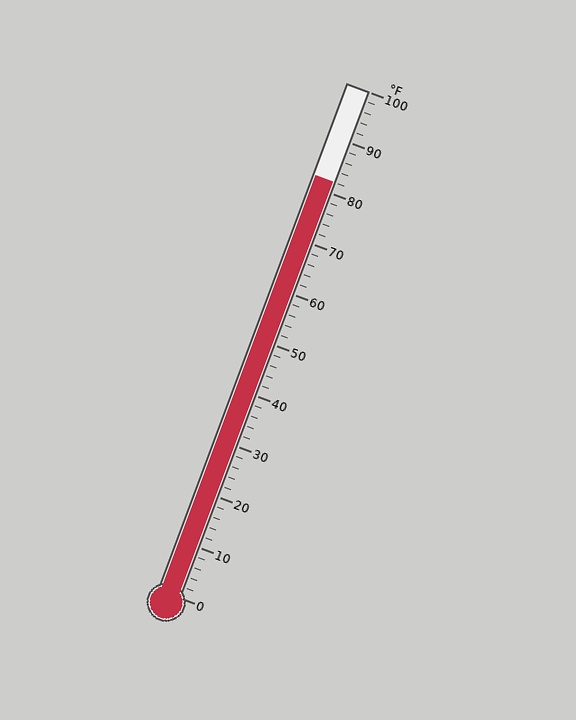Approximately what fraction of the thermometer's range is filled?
The thermometer is filled to approximately 80% of its range.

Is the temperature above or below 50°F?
The temperature is above 50°F.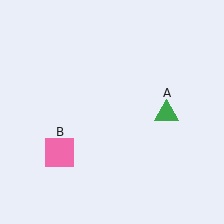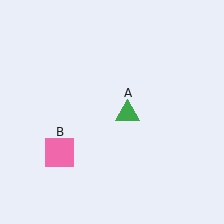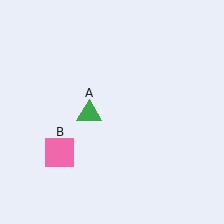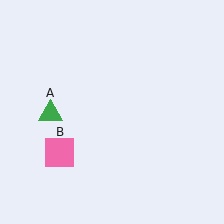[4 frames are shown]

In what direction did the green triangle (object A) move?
The green triangle (object A) moved left.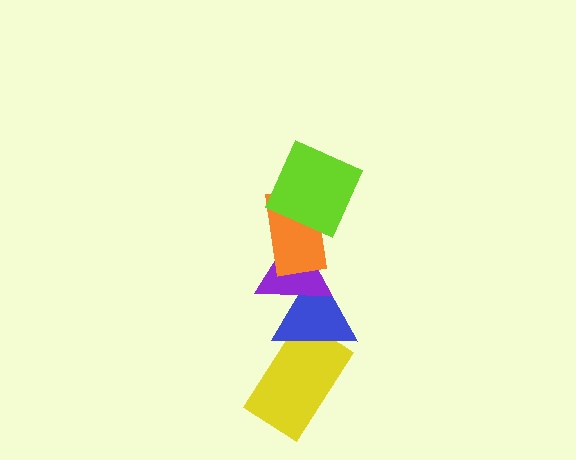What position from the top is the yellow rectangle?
The yellow rectangle is 5th from the top.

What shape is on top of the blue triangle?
The purple triangle is on top of the blue triangle.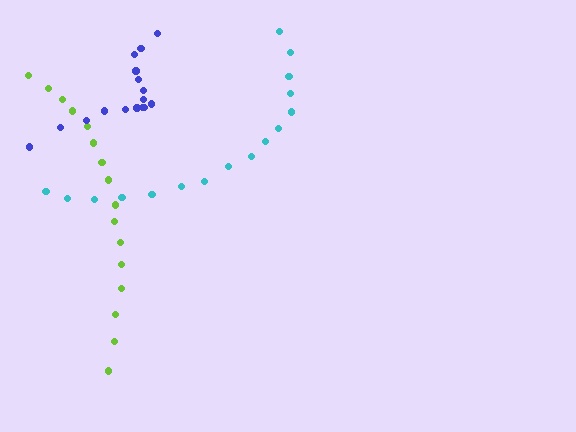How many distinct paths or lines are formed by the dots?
There are 3 distinct paths.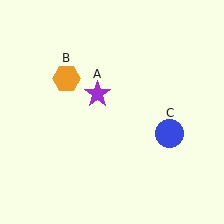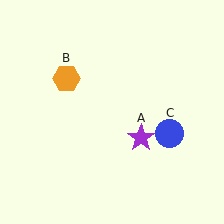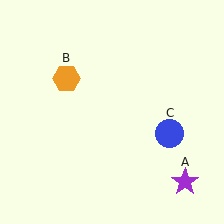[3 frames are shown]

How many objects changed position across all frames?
1 object changed position: purple star (object A).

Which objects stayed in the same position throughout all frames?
Orange hexagon (object B) and blue circle (object C) remained stationary.